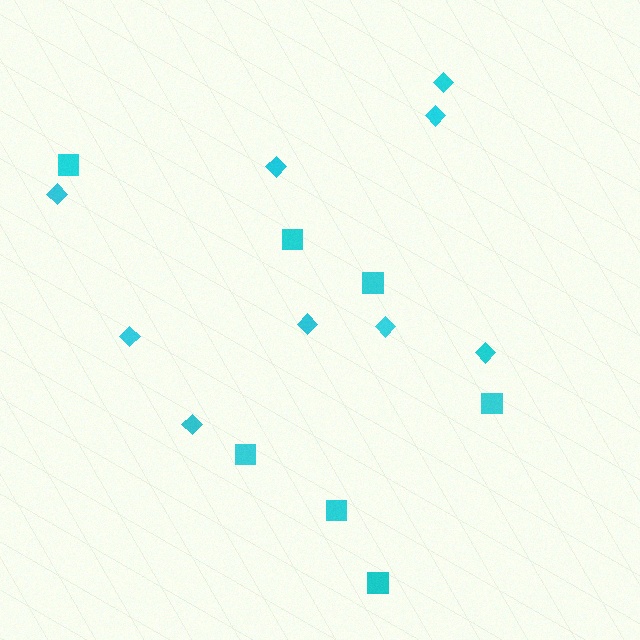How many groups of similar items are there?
There are 2 groups: one group of squares (7) and one group of diamonds (9).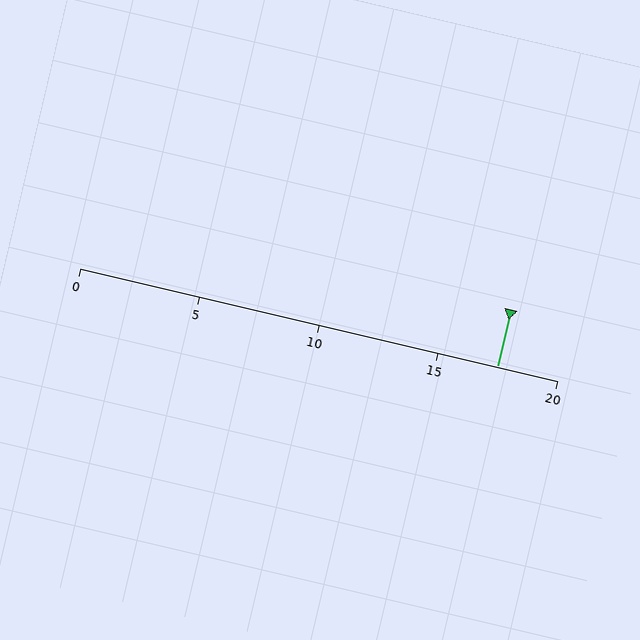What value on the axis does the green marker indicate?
The marker indicates approximately 17.5.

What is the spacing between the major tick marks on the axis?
The major ticks are spaced 5 apart.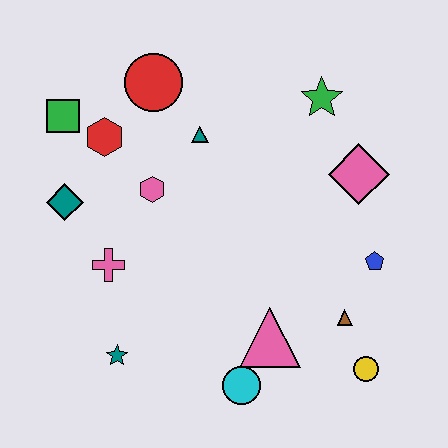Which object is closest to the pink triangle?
The cyan circle is closest to the pink triangle.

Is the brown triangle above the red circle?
No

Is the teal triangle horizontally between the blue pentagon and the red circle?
Yes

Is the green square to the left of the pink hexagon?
Yes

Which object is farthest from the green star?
The teal star is farthest from the green star.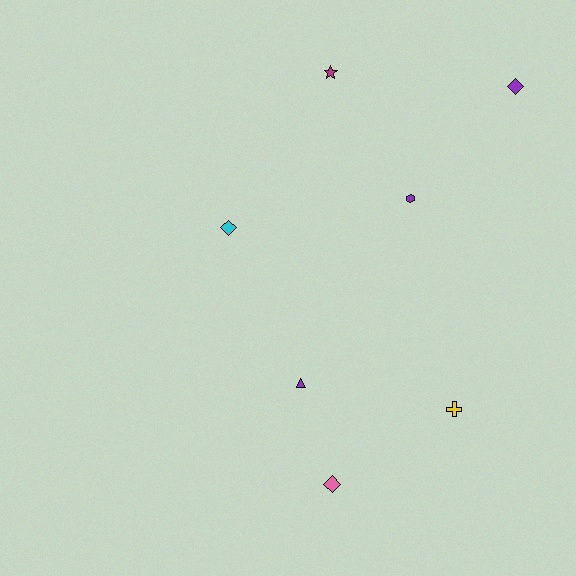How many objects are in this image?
There are 7 objects.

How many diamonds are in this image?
There are 3 diamonds.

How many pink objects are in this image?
There is 1 pink object.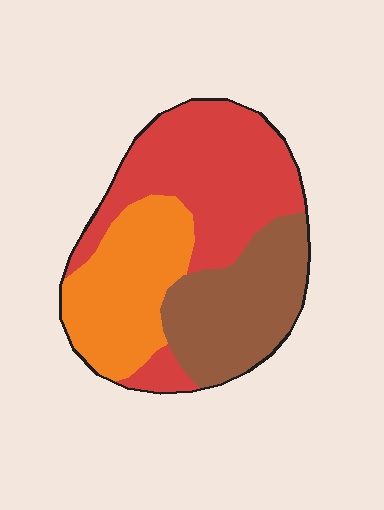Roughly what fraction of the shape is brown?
Brown takes up between a quarter and a half of the shape.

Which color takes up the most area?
Red, at roughly 40%.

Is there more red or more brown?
Red.